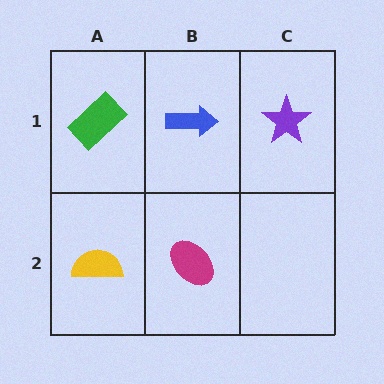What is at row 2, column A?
A yellow semicircle.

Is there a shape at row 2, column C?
No, that cell is empty.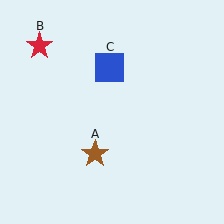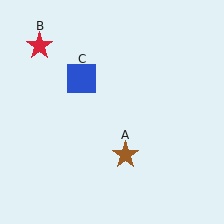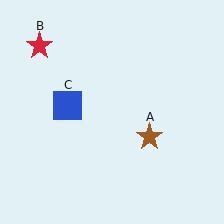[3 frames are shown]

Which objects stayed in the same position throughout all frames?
Red star (object B) remained stationary.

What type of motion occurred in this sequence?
The brown star (object A), blue square (object C) rotated counterclockwise around the center of the scene.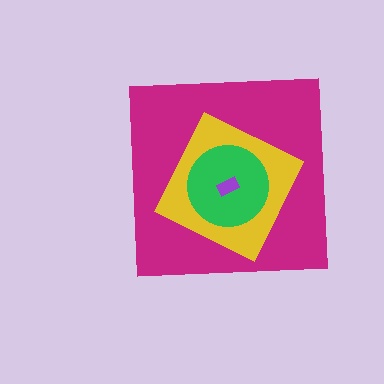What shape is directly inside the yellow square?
The green circle.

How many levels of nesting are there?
4.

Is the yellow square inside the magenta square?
Yes.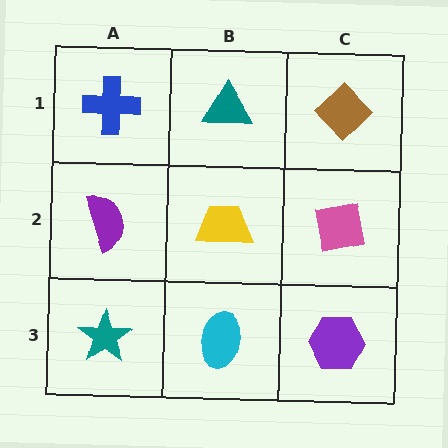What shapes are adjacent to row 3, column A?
A purple semicircle (row 2, column A), a cyan ellipse (row 3, column B).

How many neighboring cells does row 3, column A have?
2.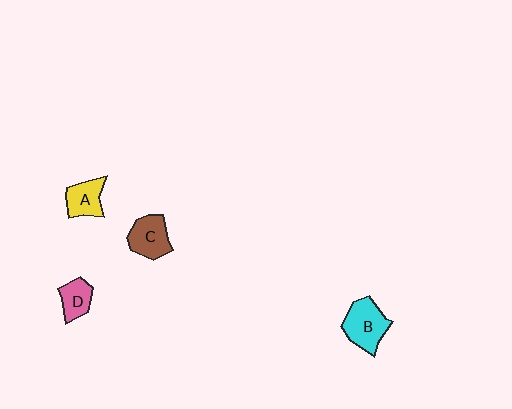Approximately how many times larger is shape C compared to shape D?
Approximately 1.4 times.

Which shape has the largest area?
Shape B (cyan).